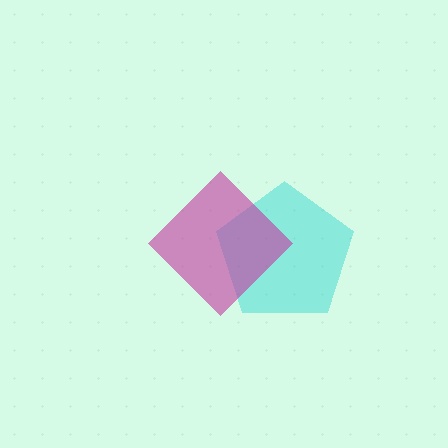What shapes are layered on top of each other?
The layered shapes are: a cyan pentagon, a magenta diamond.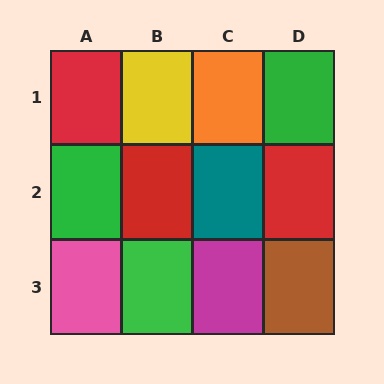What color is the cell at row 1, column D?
Green.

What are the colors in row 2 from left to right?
Green, red, teal, red.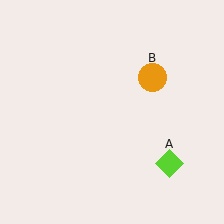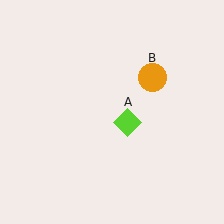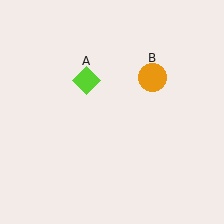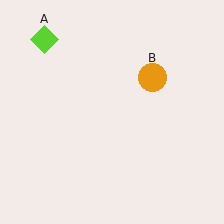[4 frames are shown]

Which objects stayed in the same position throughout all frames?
Orange circle (object B) remained stationary.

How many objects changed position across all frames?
1 object changed position: lime diamond (object A).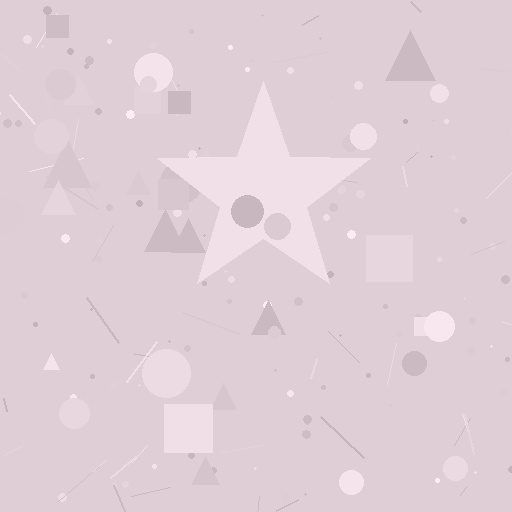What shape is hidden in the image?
A star is hidden in the image.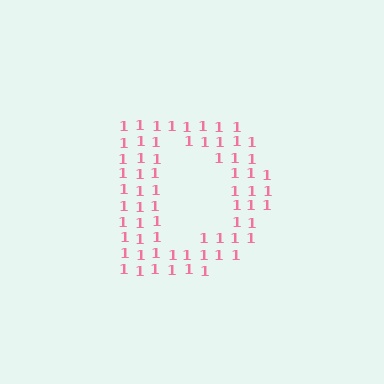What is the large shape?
The large shape is the letter D.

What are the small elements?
The small elements are digit 1's.